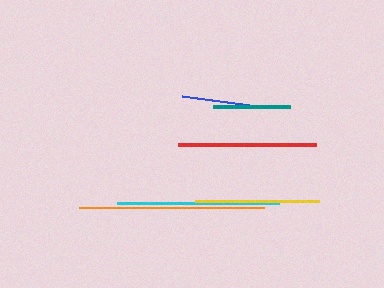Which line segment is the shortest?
The blue line is the shortest at approximately 75 pixels.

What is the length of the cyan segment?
The cyan segment is approximately 162 pixels long.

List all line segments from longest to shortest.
From longest to shortest: orange, cyan, red, yellow, teal, blue.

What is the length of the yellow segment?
The yellow segment is approximately 124 pixels long.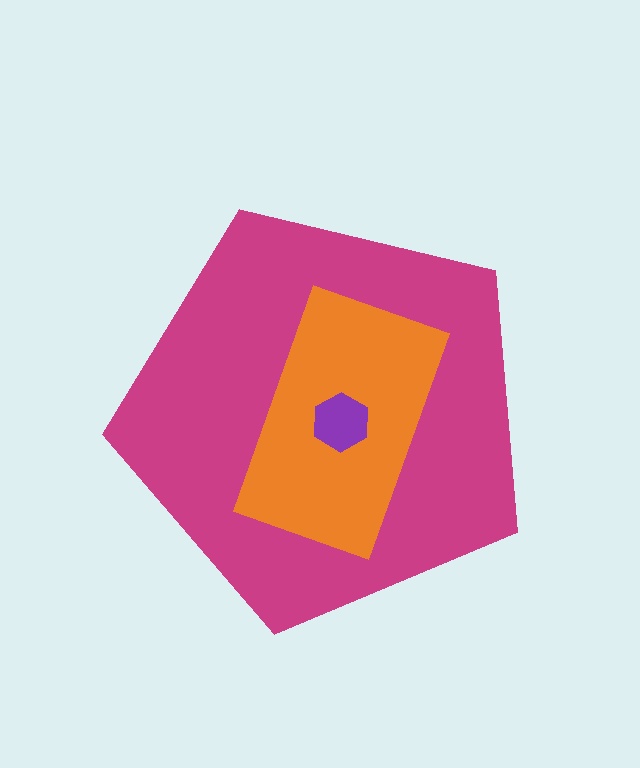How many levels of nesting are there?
3.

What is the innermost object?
The purple hexagon.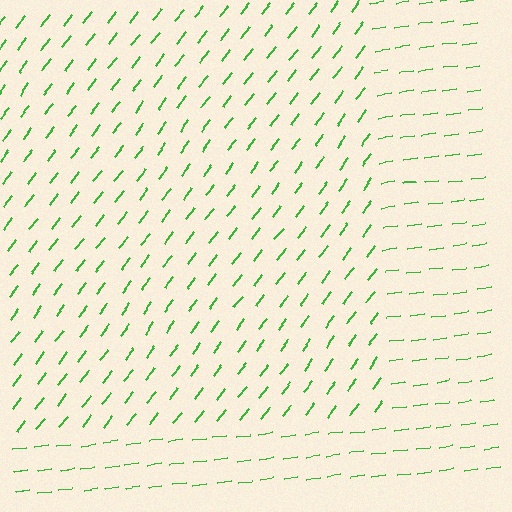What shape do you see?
I see a rectangle.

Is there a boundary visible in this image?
Yes, there is a texture boundary formed by a change in line orientation.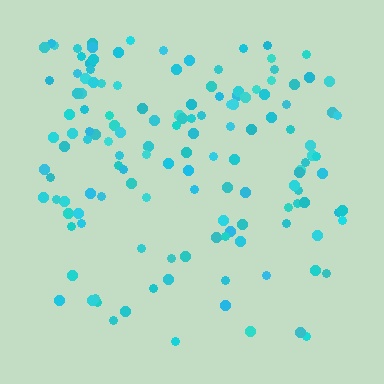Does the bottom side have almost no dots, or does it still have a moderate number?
Still a moderate number, just noticeably fewer than the top.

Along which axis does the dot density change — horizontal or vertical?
Vertical.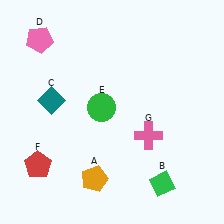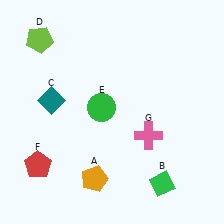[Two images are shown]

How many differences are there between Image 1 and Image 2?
There is 1 difference between the two images.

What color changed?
The pentagon (D) changed from pink in Image 1 to lime in Image 2.